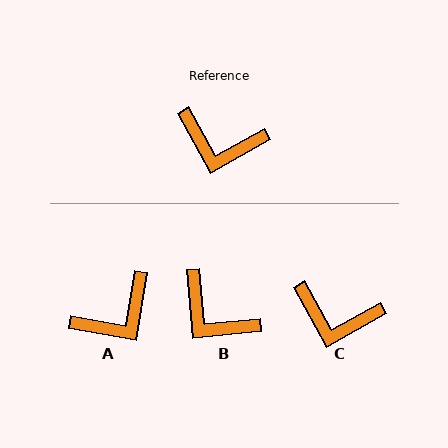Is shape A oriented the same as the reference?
No, it is off by about 51 degrees.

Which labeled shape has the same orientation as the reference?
C.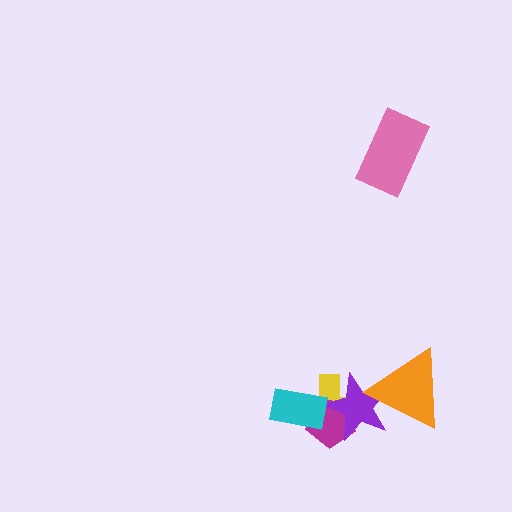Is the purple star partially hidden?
Yes, it is partially covered by another shape.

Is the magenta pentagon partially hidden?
Yes, it is partially covered by another shape.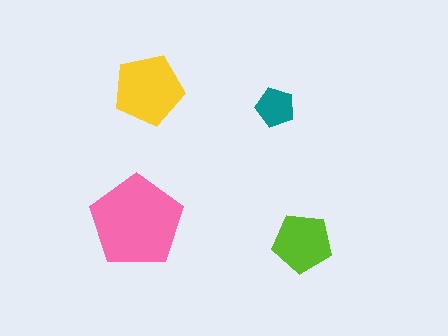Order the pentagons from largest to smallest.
the pink one, the yellow one, the lime one, the teal one.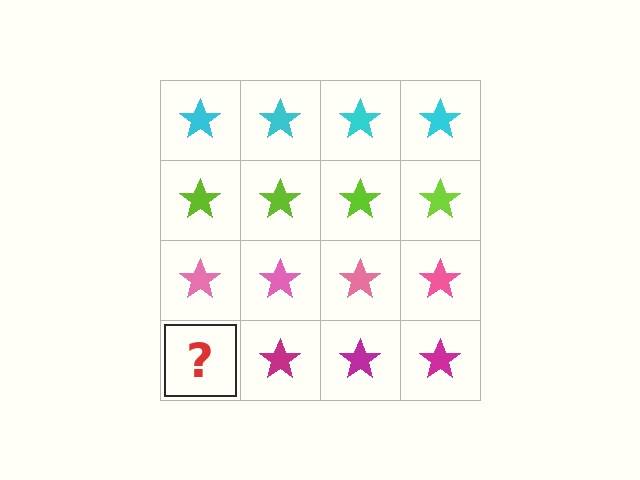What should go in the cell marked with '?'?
The missing cell should contain a magenta star.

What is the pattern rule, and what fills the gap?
The rule is that each row has a consistent color. The gap should be filled with a magenta star.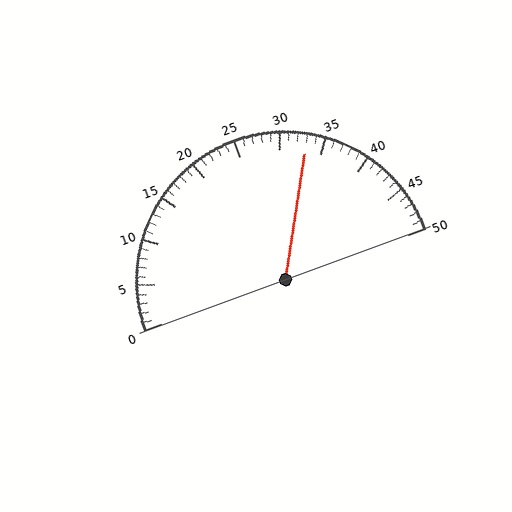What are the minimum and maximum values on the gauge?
The gauge ranges from 0 to 50.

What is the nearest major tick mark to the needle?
The nearest major tick mark is 35.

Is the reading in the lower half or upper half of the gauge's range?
The reading is in the upper half of the range (0 to 50).